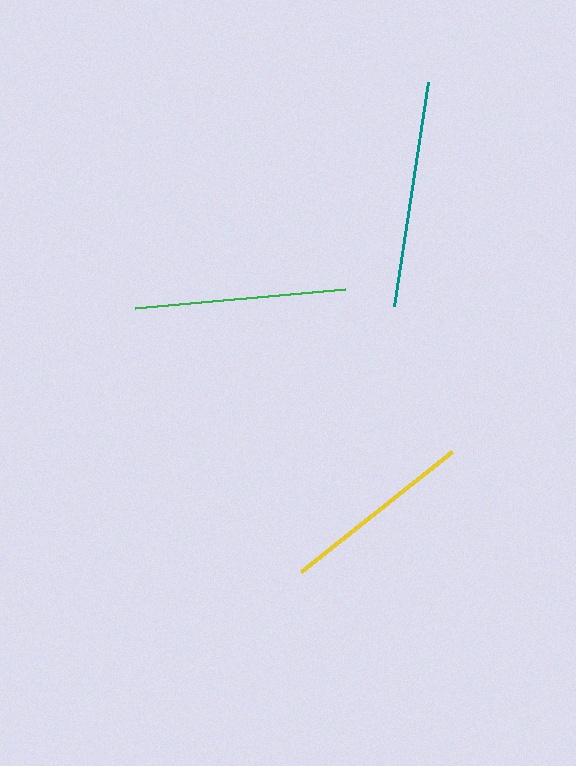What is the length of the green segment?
The green segment is approximately 211 pixels long.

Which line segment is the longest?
The teal line is the longest at approximately 227 pixels.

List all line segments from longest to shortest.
From longest to shortest: teal, green, yellow.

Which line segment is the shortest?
The yellow line is the shortest at approximately 194 pixels.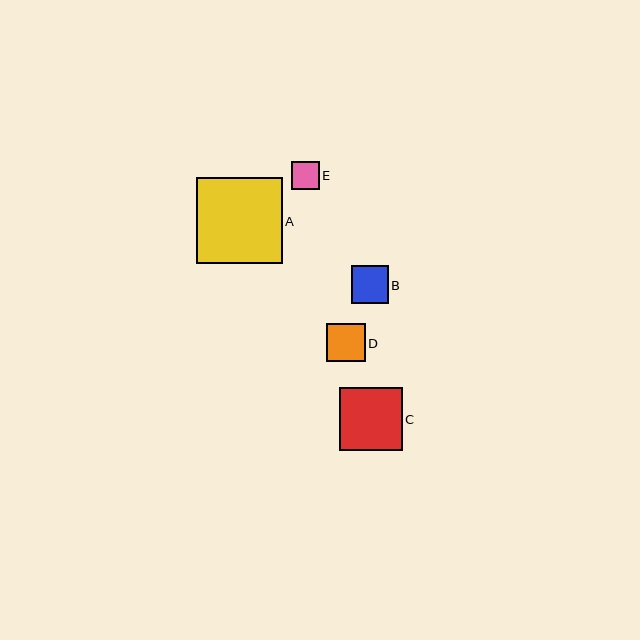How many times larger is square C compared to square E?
Square C is approximately 2.2 times the size of square E.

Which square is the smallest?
Square E is the smallest with a size of approximately 28 pixels.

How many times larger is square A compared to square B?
Square A is approximately 2.3 times the size of square B.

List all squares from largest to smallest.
From largest to smallest: A, C, D, B, E.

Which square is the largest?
Square A is the largest with a size of approximately 85 pixels.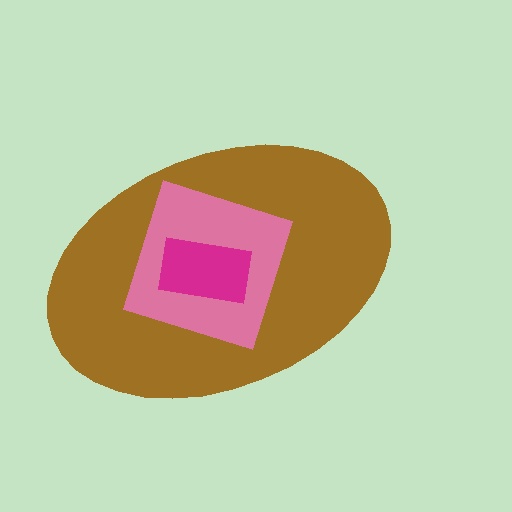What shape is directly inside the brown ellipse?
The pink diamond.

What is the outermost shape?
The brown ellipse.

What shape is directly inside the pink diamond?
The magenta rectangle.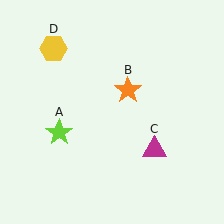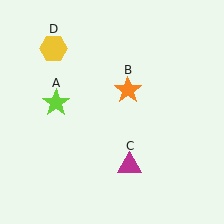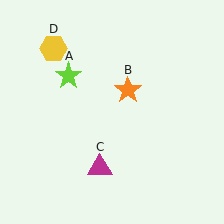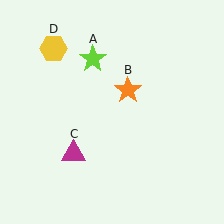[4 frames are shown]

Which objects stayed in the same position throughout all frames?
Orange star (object B) and yellow hexagon (object D) remained stationary.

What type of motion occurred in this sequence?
The lime star (object A), magenta triangle (object C) rotated clockwise around the center of the scene.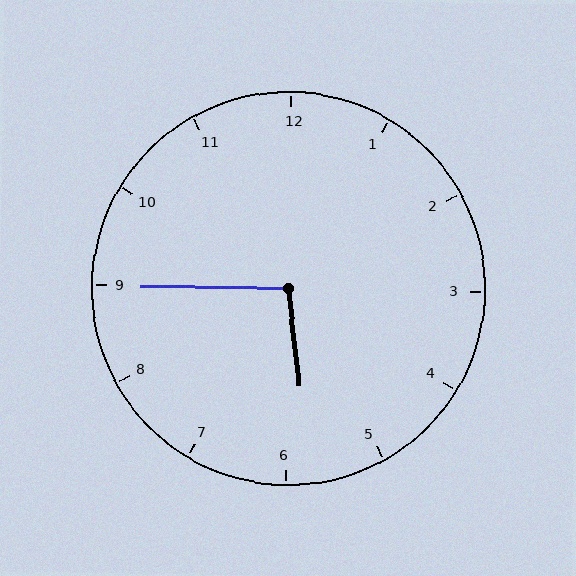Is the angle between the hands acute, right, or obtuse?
It is obtuse.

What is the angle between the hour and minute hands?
Approximately 98 degrees.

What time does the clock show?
5:45.